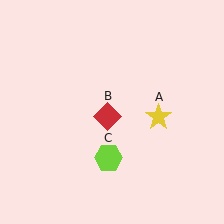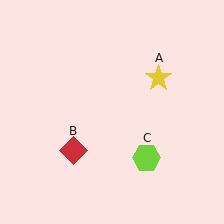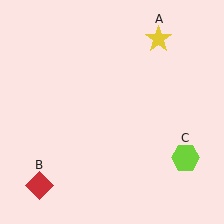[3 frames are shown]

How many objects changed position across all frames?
3 objects changed position: yellow star (object A), red diamond (object B), lime hexagon (object C).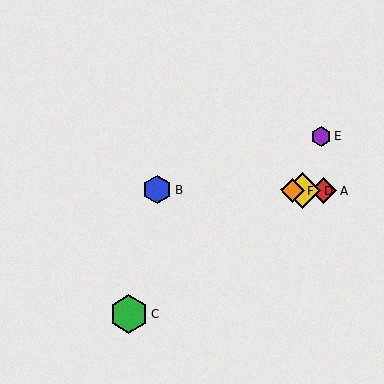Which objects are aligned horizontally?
Objects A, B, D, F are aligned horizontally.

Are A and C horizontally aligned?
No, A is at y≈190 and C is at y≈314.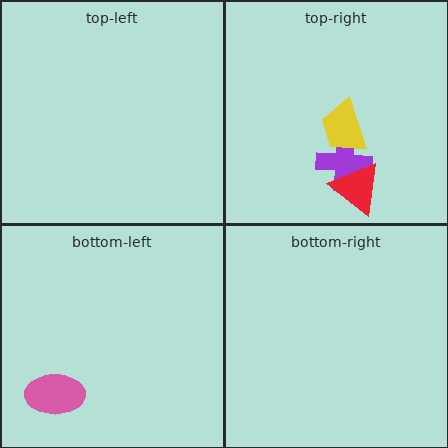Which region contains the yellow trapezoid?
The top-right region.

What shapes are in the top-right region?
The purple cross, the yellow trapezoid, the red triangle.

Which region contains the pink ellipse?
The bottom-left region.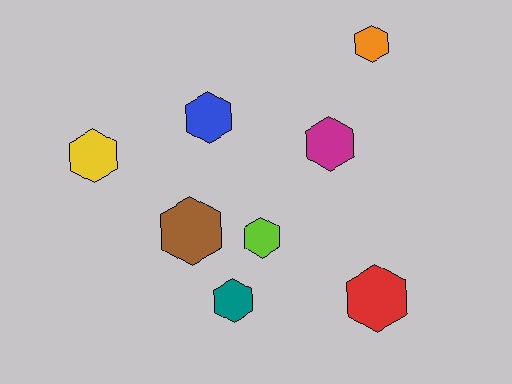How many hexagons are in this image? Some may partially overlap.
There are 8 hexagons.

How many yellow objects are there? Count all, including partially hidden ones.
There is 1 yellow object.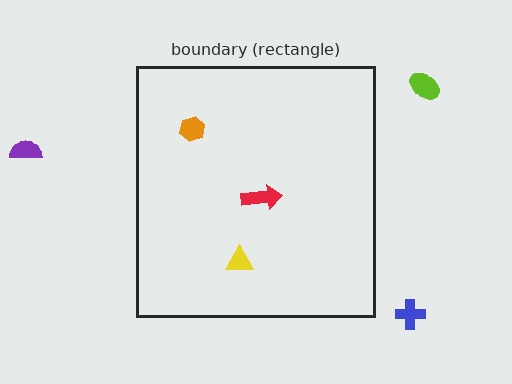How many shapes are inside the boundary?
3 inside, 3 outside.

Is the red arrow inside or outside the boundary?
Inside.